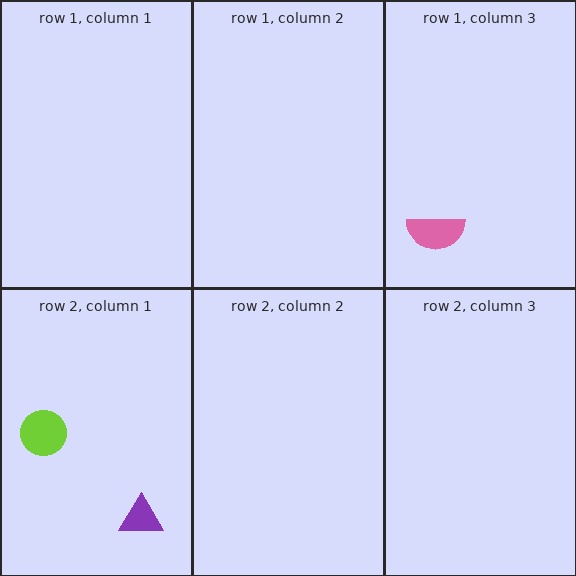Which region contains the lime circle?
The row 2, column 1 region.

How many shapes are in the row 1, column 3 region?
1.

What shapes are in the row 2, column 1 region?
The lime circle, the purple triangle.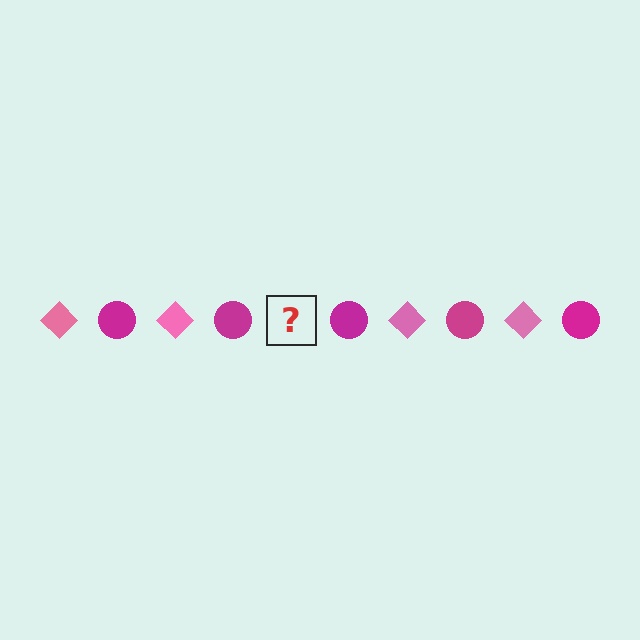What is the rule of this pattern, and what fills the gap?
The rule is that the pattern alternates between pink diamond and magenta circle. The gap should be filled with a pink diamond.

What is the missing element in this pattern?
The missing element is a pink diamond.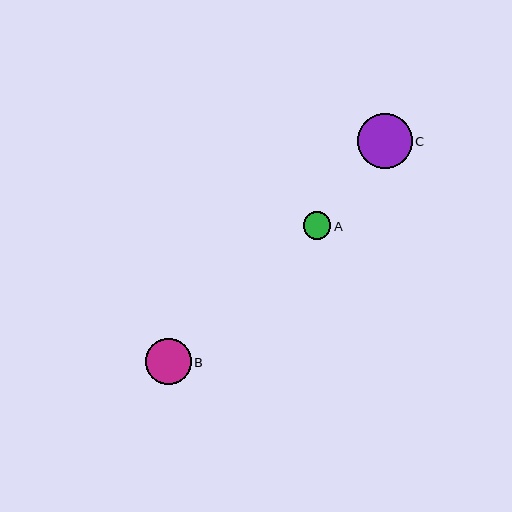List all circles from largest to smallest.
From largest to smallest: C, B, A.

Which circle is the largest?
Circle C is the largest with a size of approximately 55 pixels.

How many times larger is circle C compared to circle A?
Circle C is approximately 2.0 times the size of circle A.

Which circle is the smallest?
Circle A is the smallest with a size of approximately 28 pixels.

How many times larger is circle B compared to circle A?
Circle B is approximately 1.7 times the size of circle A.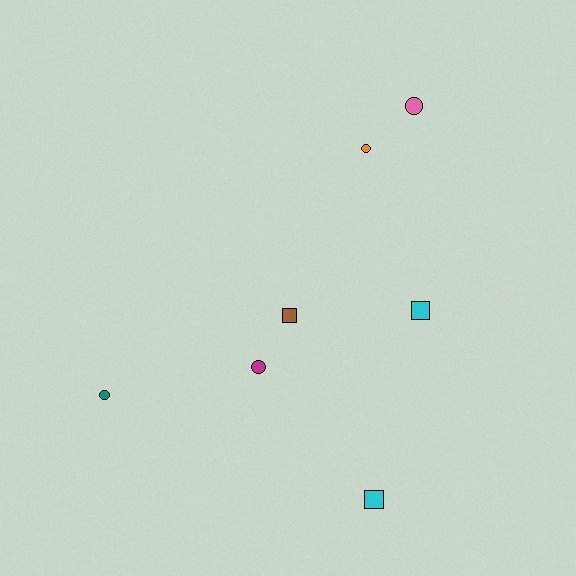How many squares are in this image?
There are 3 squares.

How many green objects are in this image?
There are no green objects.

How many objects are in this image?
There are 7 objects.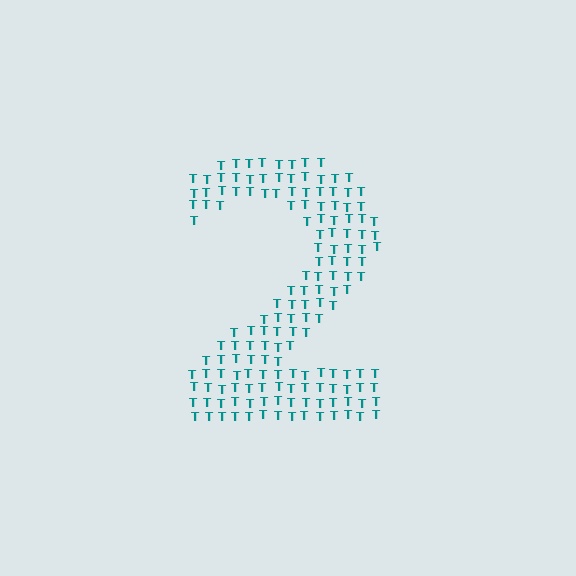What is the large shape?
The large shape is the digit 2.